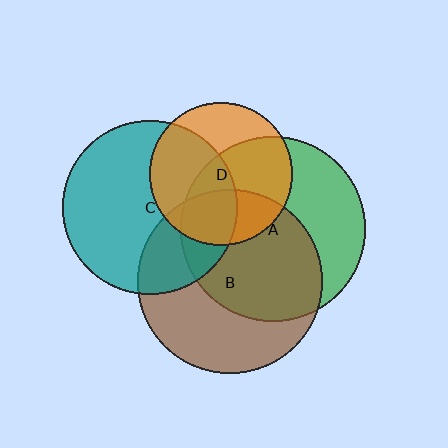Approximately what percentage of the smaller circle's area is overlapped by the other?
Approximately 55%.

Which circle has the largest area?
Circle A (green).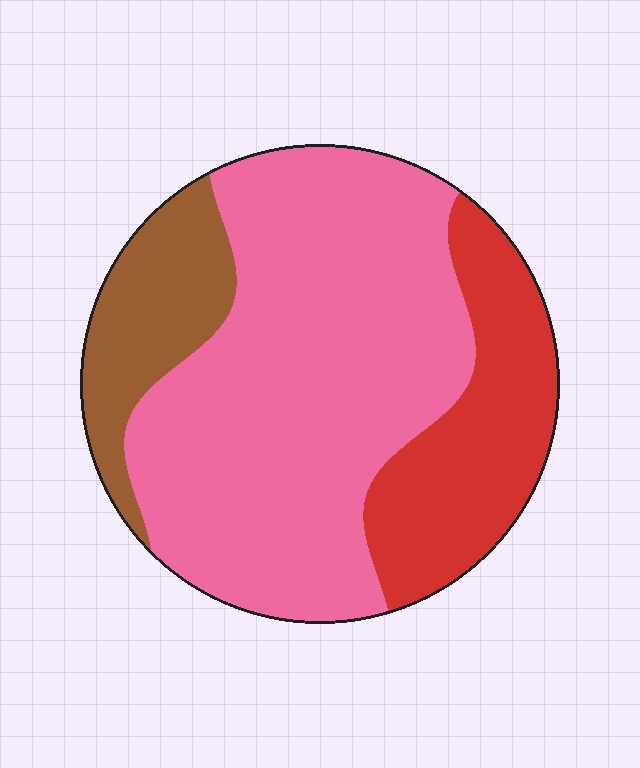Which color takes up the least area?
Brown, at roughly 15%.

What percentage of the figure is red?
Red covers 23% of the figure.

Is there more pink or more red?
Pink.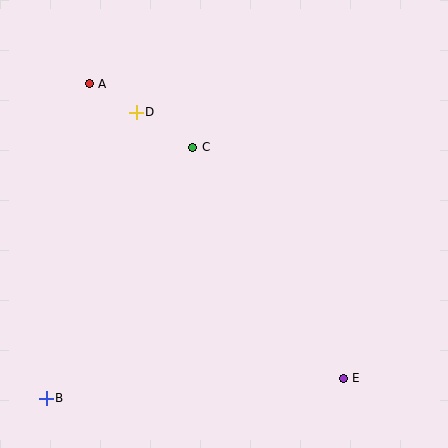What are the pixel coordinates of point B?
Point B is at (46, 398).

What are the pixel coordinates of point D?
Point D is at (136, 112).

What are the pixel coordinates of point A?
Point A is at (89, 84).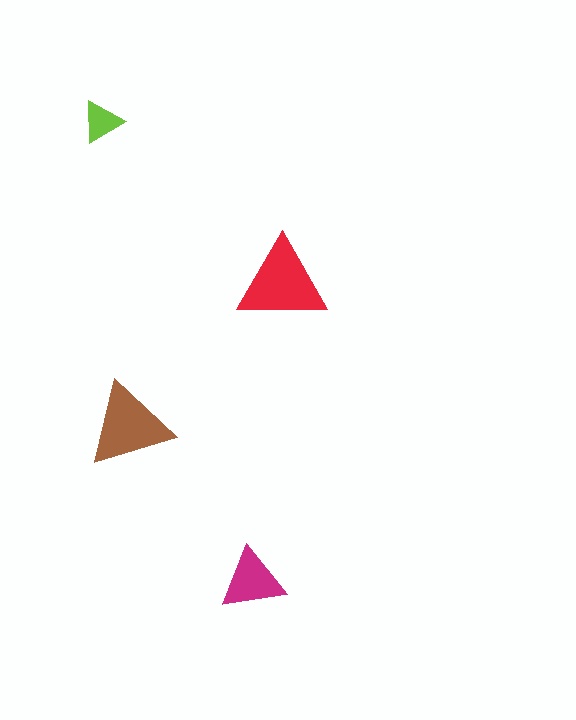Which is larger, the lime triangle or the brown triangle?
The brown one.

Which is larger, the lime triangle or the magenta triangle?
The magenta one.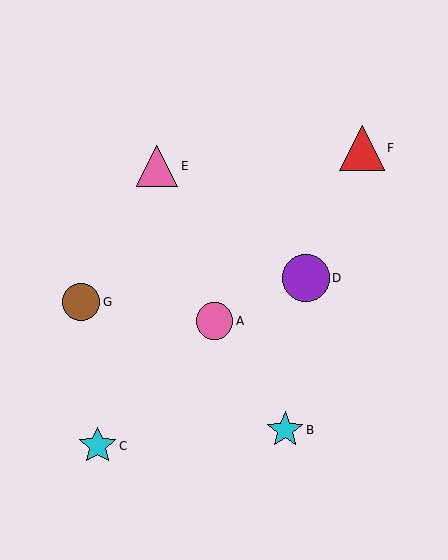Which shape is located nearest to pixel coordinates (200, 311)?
The pink circle (labeled A) at (214, 321) is nearest to that location.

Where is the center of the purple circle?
The center of the purple circle is at (306, 278).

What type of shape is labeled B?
Shape B is a cyan star.